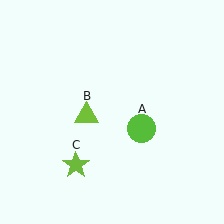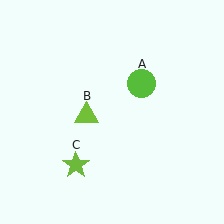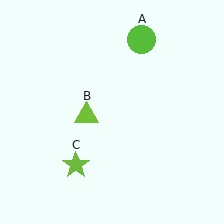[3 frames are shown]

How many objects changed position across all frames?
1 object changed position: lime circle (object A).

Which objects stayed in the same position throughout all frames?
Lime triangle (object B) and lime star (object C) remained stationary.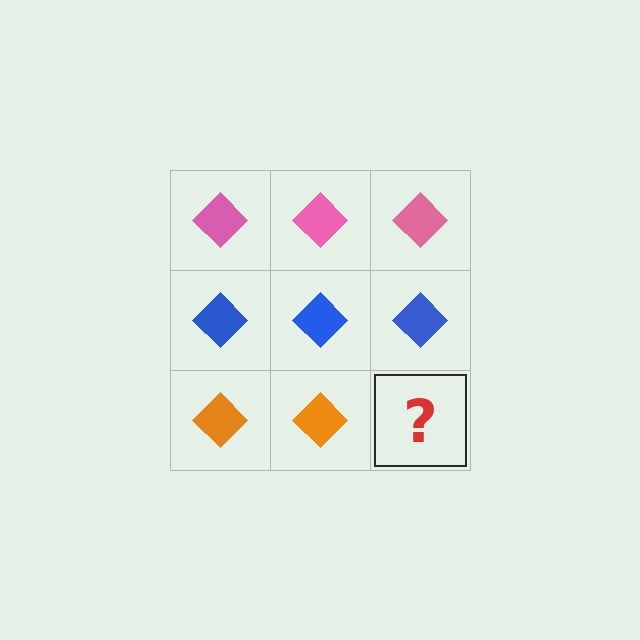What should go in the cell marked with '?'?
The missing cell should contain an orange diamond.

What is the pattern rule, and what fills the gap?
The rule is that each row has a consistent color. The gap should be filled with an orange diamond.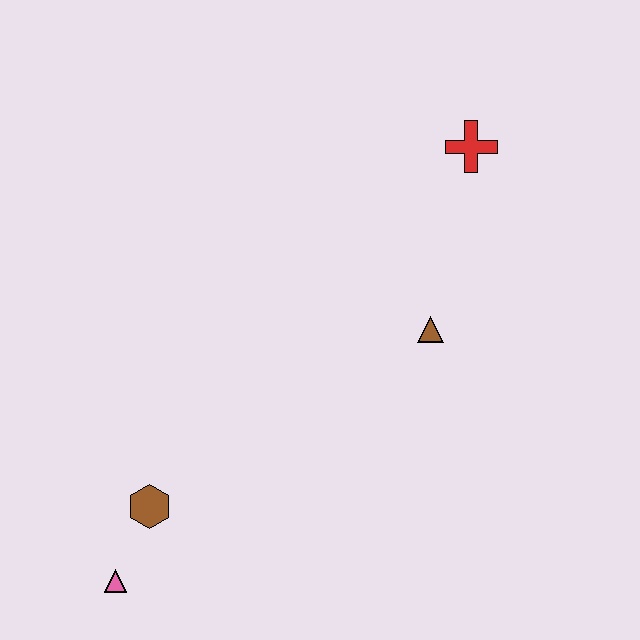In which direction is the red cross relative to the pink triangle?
The red cross is above the pink triangle.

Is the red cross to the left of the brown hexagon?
No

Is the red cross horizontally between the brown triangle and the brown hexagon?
No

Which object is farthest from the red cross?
The pink triangle is farthest from the red cross.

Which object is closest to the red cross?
The brown triangle is closest to the red cross.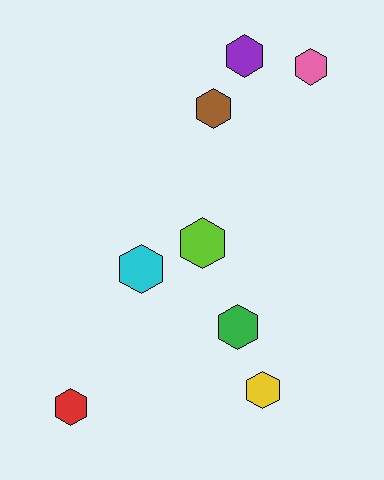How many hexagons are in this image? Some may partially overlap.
There are 8 hexagons.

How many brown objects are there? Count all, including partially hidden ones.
There is 1 brown object.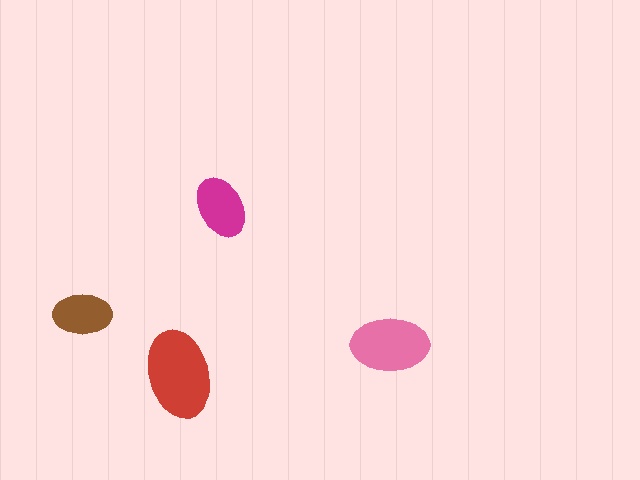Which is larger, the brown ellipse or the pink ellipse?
The pink one.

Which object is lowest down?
The red ellipse is bottommost.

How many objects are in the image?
There are 4 objects in the image.